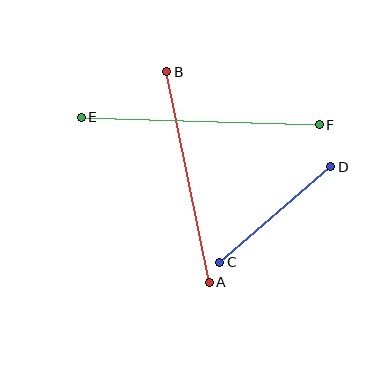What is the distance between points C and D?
The distance is approximately 147 pixels.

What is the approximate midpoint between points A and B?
The midpoint is at approximately (188, 177) pixels.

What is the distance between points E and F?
The distance is approximately 238 pixels.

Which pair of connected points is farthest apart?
Points E and F are farthest apart.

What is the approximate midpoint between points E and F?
The midpoint is at approximately (200, 121) pixels.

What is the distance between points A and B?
The distance is approximately 214 pixels.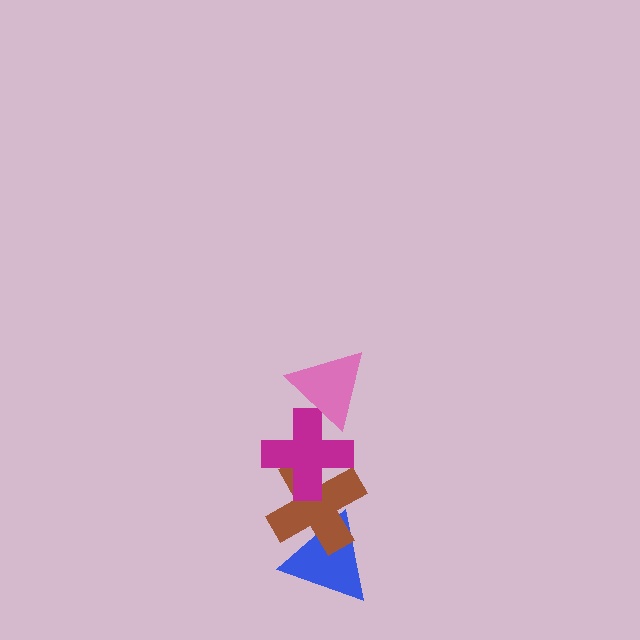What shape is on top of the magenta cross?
The pink triangle is on top of the magenta cross.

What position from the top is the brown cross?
The brown cross is 3rd from the top.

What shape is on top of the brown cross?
The magenta cross is on top of the brown cross.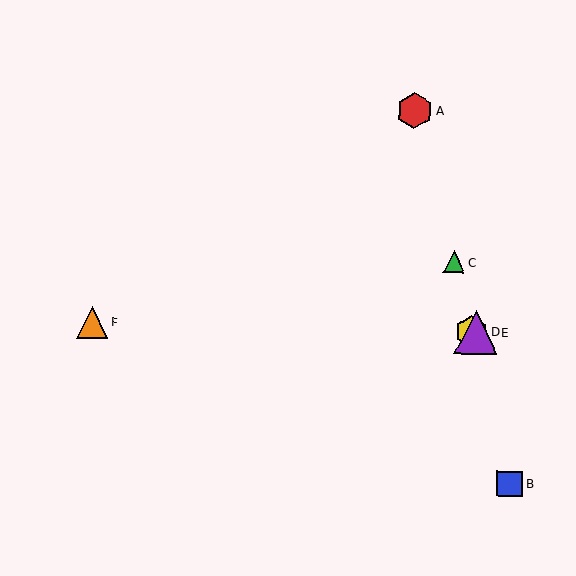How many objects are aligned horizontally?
3 objects (D, E, F) are aligned horizontally.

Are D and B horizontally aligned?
No, D is at y≈332 and B is at y≈484.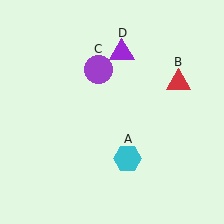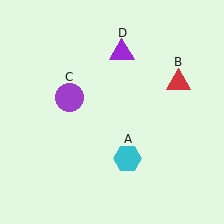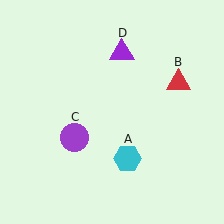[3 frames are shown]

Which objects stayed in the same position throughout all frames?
Cyan hexagon (object A) and red triangle (object B) and purple triangle (object D) remained stationary.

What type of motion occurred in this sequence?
The purple circle (object C) rotated counterclockwise around the center of the scene.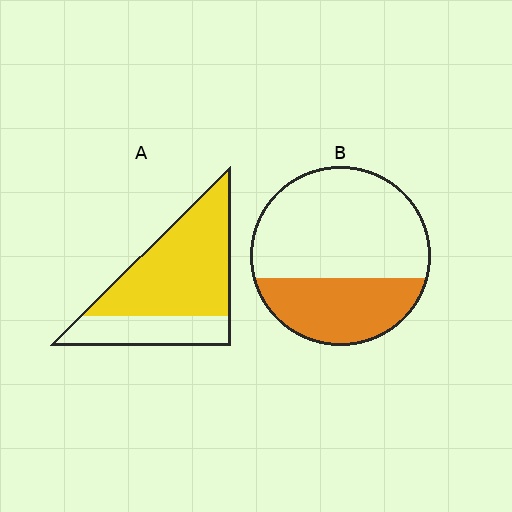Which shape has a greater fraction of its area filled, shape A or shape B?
Shape A.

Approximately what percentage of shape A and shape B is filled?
A is approximately 70% and B is approximately 35%.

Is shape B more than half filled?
No.